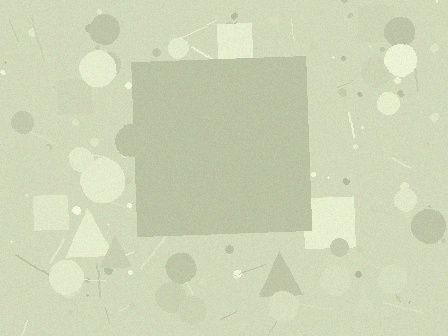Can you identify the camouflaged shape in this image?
The camouflaged shape is a square.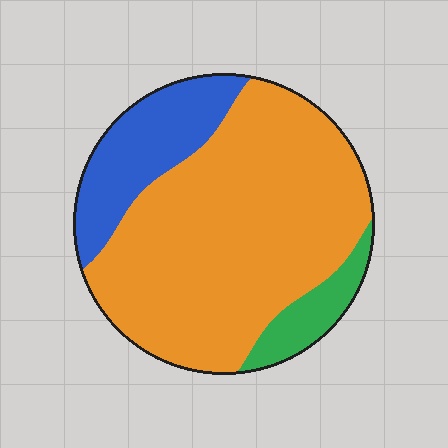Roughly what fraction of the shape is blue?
Blue takes up about one fifth (1/5) of the shape.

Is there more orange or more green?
Orange.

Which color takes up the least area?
Green, at roughly 10%.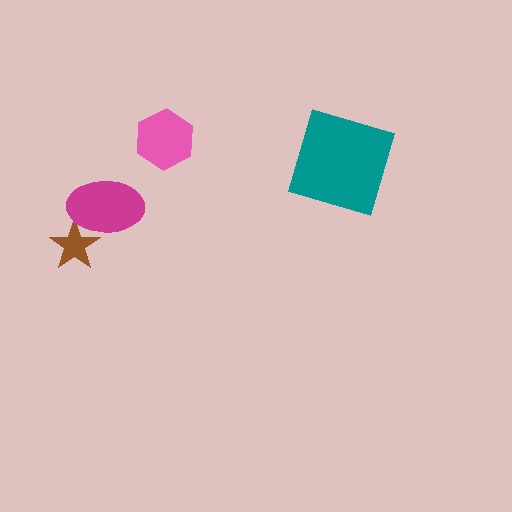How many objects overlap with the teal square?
0 objects overlap with the teal square.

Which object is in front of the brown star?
The magenta ellipse is in front of the brown star.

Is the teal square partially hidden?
No, no other shape covers it.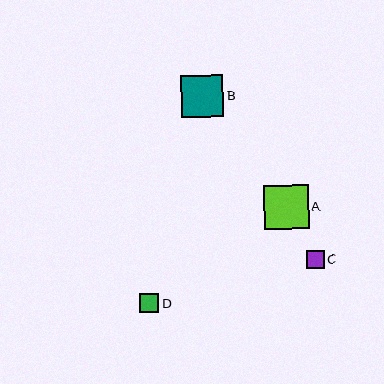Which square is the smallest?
Square C is the smallest with a size of approximately 18 pixels.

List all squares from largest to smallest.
From largest to smallest: A, B, D, C.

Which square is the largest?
Square A is the largest with a size of approximately 44 pixels.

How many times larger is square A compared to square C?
Square A is approximately 2.5 times the size of square C.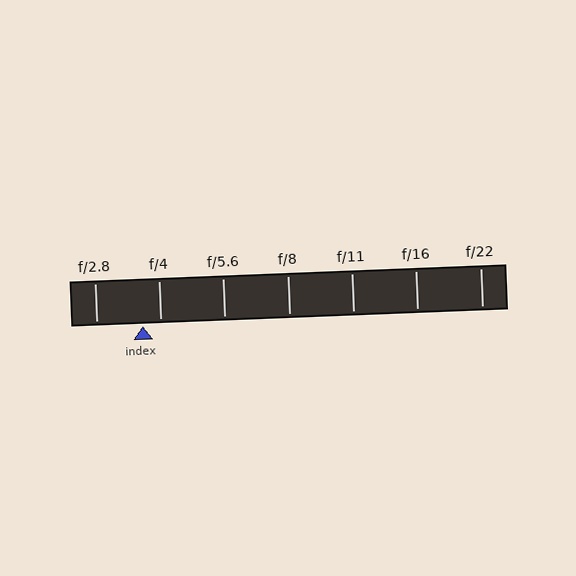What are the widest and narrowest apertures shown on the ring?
The widest aperture shown is f/2.8 and the narrowest is f/22.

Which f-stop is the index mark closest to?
The index mark is closest to f/4.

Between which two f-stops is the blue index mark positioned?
The index mark is between f/2.8 and f/4.